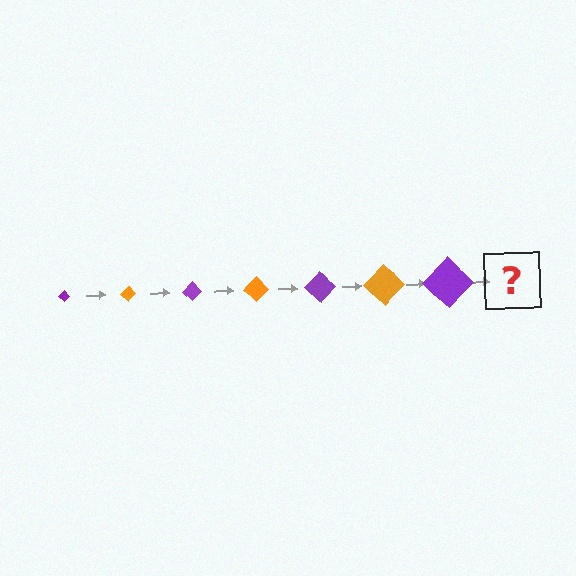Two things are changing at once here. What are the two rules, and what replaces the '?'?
The two rules are that the diamond grows larger each step and the color cycles through purple and orange. The '?' should be an orange diamond, larger than the previous one.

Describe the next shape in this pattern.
It should be an orange diamond, larger than the previous one.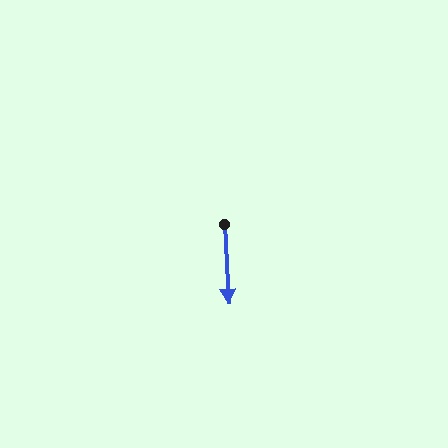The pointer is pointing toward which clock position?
Roughly 6 o'clock.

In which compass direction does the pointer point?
South.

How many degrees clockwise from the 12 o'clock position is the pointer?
Approximately 177 degrees.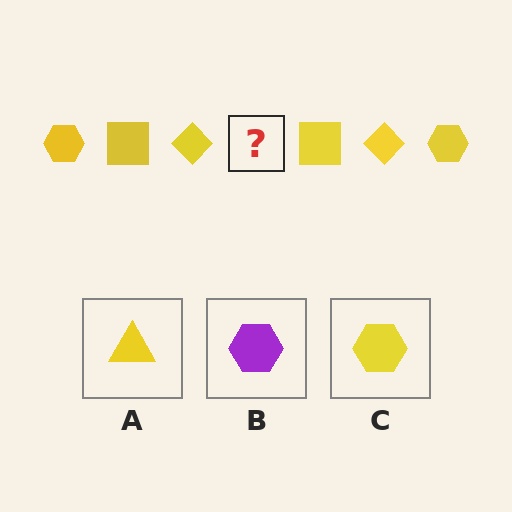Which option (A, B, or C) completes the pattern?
C.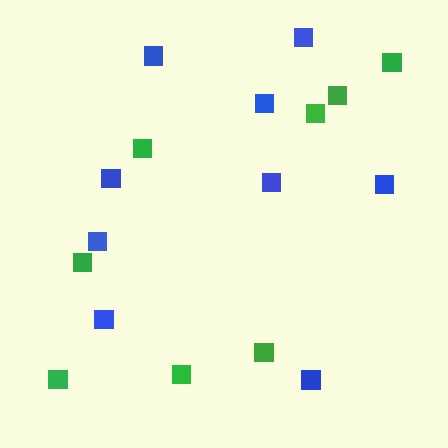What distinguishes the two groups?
There are 2 groups: one group of blue squares (9) and one group of green squares (8).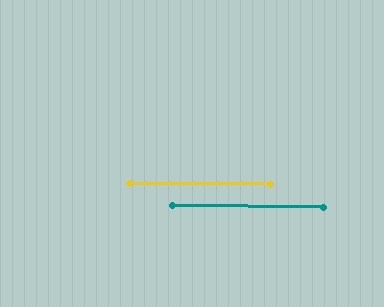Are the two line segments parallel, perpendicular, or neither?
Parallel — their directions differ by only 0.1°.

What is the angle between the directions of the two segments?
Approximately 0 degrees.